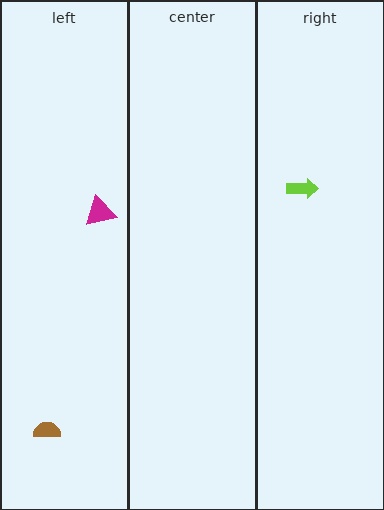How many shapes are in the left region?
2.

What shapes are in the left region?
The brown semicircle, the magenta triangle.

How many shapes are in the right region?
1.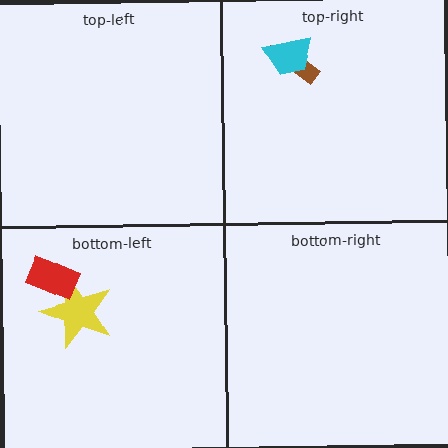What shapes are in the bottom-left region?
The yellow star, the red rectangle.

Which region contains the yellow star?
The bottom-left region.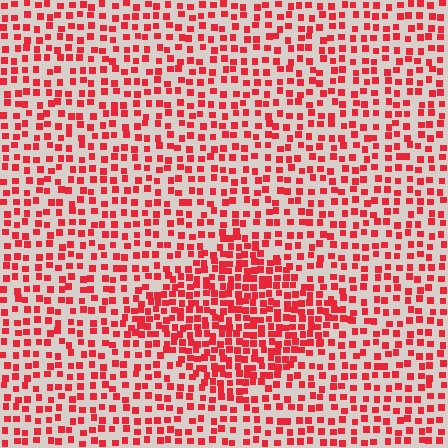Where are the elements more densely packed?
The elements are more densely packed inside the diamond boundary.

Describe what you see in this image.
The image contains small red elements arranged at two different densities. A diamond-shaped region is visible where the elements are more densely packed than the surrounding area.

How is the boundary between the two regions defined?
The boundary is defined by a change in element density (approximately 1.8x ratio). All elements are the same color, size, and shape.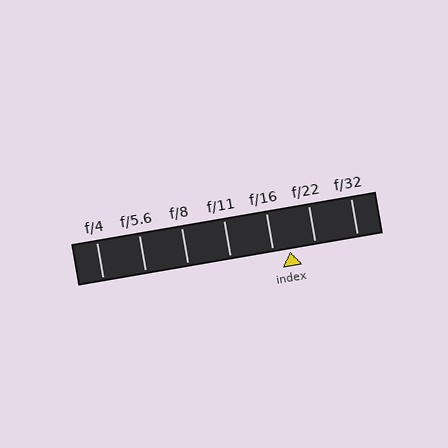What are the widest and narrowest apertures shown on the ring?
The widest aperture shown is f/4 and the narrowest is f/32.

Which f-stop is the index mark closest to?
The index mark is closest to f/16.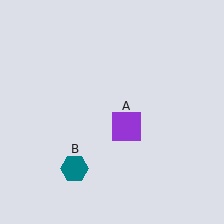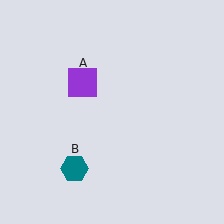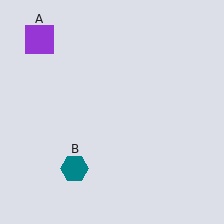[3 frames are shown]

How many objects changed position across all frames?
1 object changed position: purple square (object A).